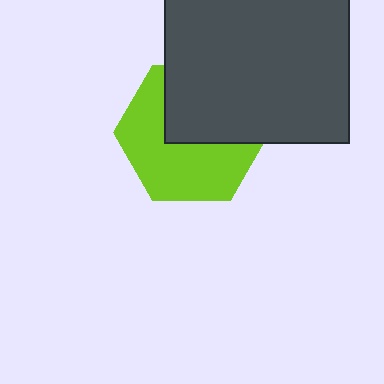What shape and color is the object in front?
The object in front is a dark gray square.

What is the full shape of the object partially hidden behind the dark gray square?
The partially hidden object is a lime hexagon.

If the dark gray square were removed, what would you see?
You would see the complete lime hexagon.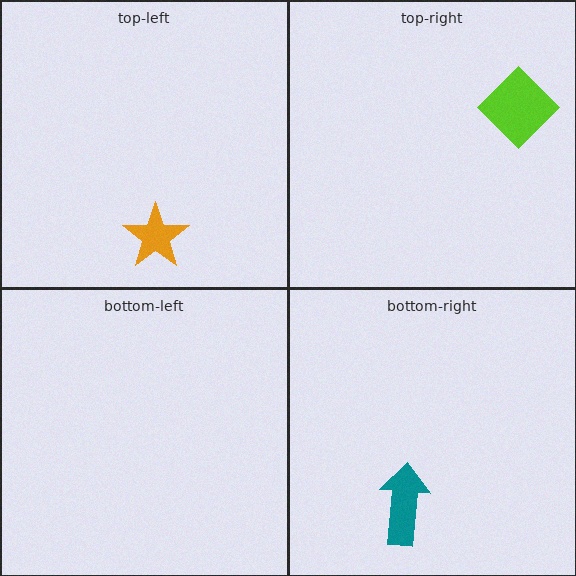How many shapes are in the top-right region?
1.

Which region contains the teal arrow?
The bottom-right region.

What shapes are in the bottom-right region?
The teal arrow.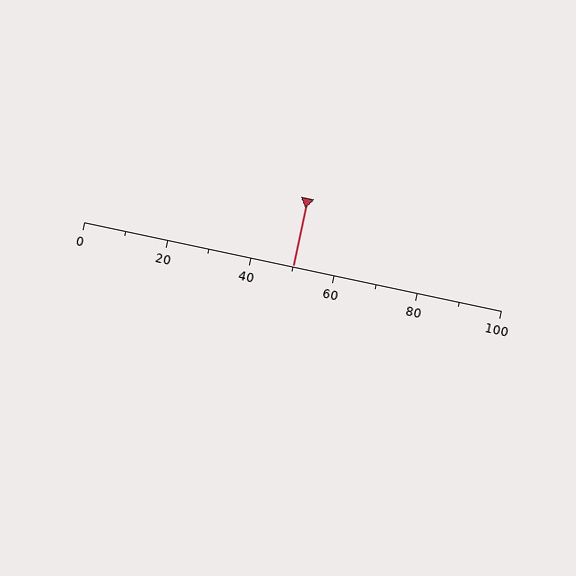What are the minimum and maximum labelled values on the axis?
The axis runs from 0 to 100.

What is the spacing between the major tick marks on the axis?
The major ticks are spaced 20 apart.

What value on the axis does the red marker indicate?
The marker indicates approximately 50.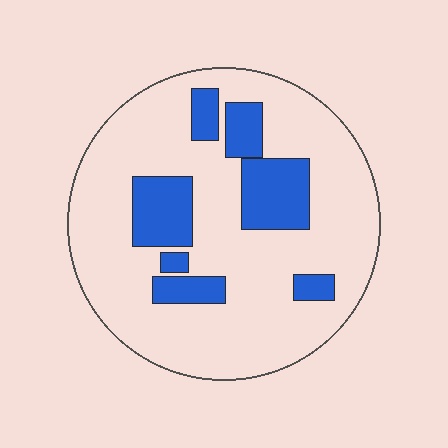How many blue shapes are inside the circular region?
7.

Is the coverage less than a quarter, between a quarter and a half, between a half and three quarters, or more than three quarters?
Less than a quarter.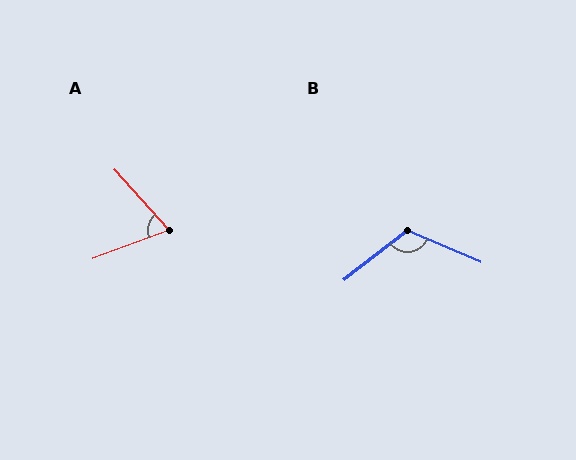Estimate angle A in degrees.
Approximately 69 degrees.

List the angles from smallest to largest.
A (69°), B (119°).